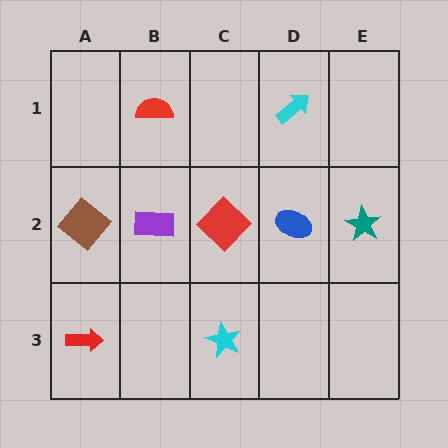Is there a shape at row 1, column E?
No, that cell is empty.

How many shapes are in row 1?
2 shapes.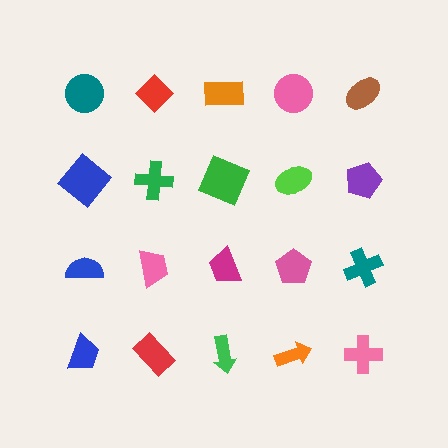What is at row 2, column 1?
A blue diamond.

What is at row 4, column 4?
An orange arrow.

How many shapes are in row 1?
5 shapes.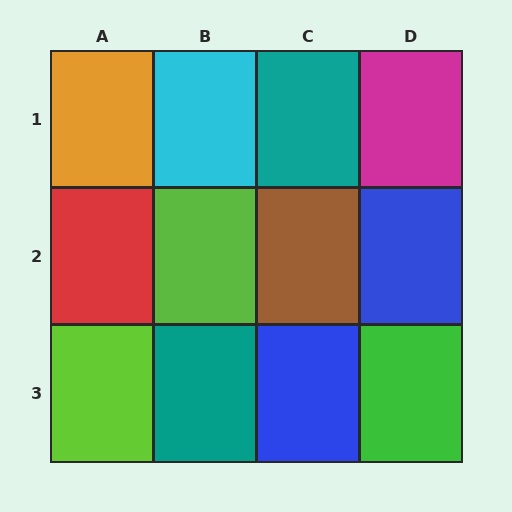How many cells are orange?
1 cell is orange.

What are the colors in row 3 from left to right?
Lime, teal, blue, green.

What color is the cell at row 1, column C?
Teal.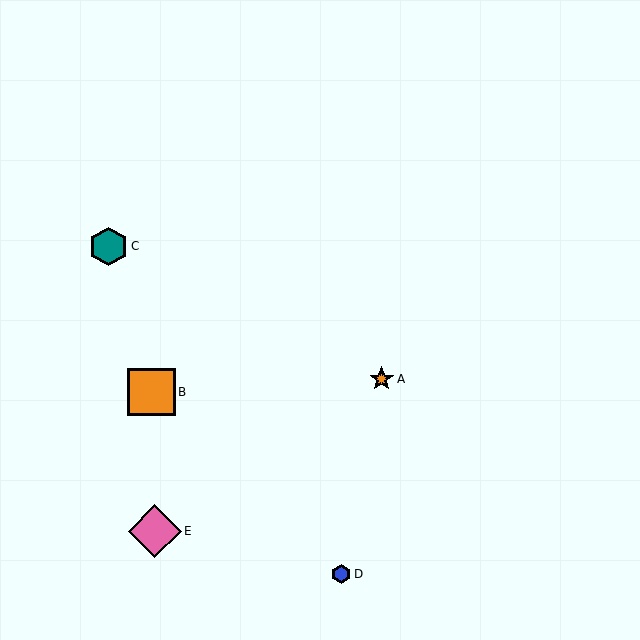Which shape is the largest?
The pink diamond (labeled E) is the largest.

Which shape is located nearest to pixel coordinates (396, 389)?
The orange star (labeled A) at (382, 379) is nearest to that location.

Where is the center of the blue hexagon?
The center of the blue hexagon is at (341, 574).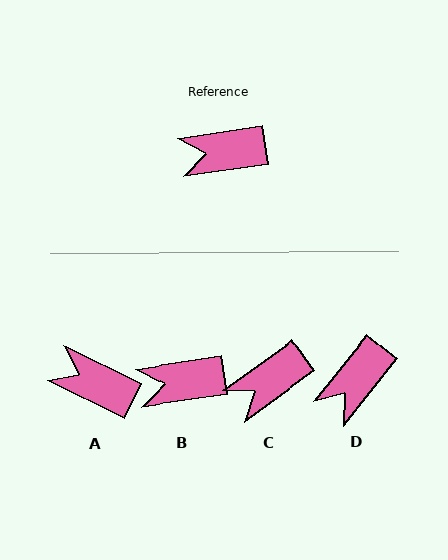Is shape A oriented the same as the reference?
No, it is off by about 35 degrees.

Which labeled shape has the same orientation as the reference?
B.